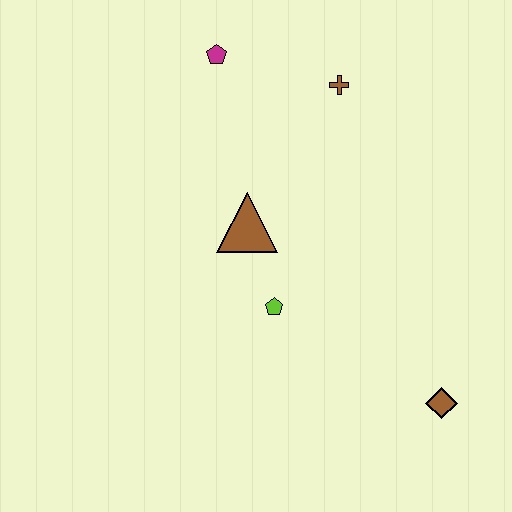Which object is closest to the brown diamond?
The lime pentagon is closest to the brown diamond.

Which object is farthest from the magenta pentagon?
The brown diamond is farthest from the magenta pentagon.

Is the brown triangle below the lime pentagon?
No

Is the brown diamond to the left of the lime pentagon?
No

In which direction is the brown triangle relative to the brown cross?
The brown triangle is below the brown cross.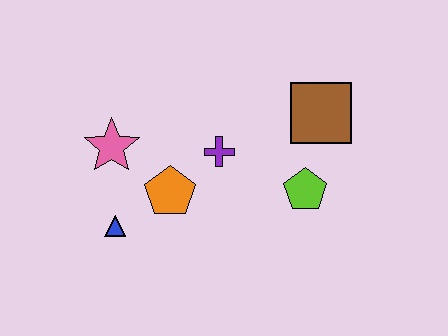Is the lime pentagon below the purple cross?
Yes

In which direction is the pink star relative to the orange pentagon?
The pink star is to the left of the orange pentagon.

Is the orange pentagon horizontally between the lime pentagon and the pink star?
Yes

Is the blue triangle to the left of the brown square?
Yes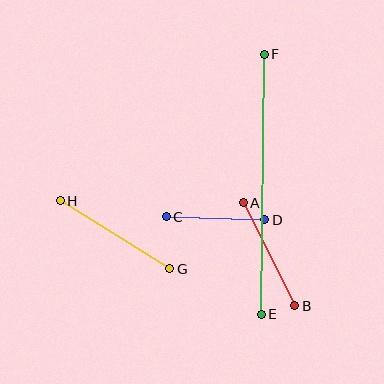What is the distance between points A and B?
The distance is approximately 115 pixels.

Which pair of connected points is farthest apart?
Points E and F are farthest apart.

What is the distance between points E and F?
The distance is approximately 260 pixels.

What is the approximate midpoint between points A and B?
The midpoint is at approximately (269, 254) pixels.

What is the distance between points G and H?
The distance is approximately 129 pixels.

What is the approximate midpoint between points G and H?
The midpoint is at approximately (115, 235) pixels.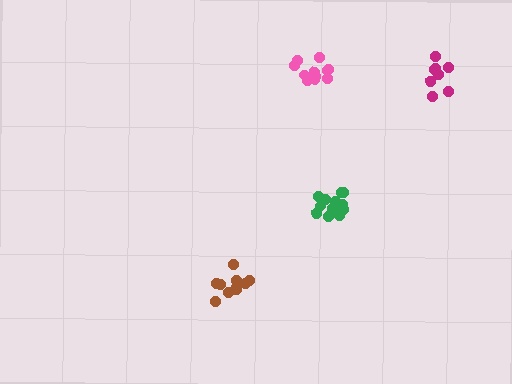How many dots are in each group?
Group 1: 11 dots, Group 2: 11 dots, Group 3: 8 dots, Group 4: 12 dots (42 total).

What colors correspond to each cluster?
The clusters are colored: brown, pink, magenta, green.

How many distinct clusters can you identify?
There are 4 distinct clusters.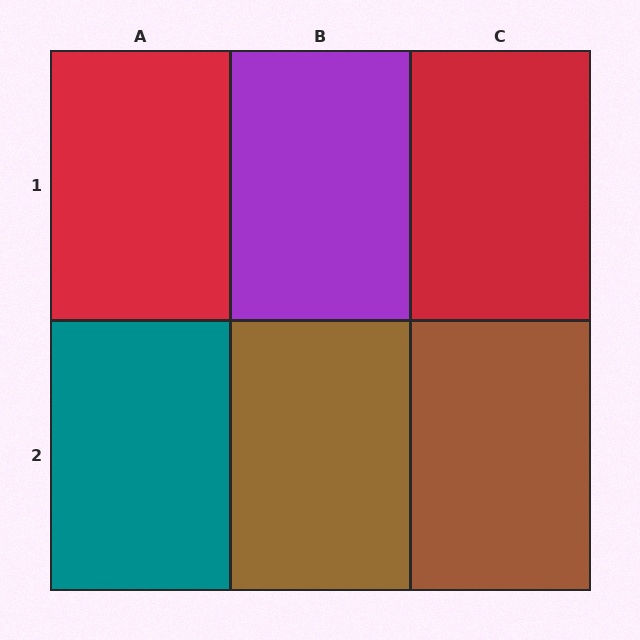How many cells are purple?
1 cell is purple.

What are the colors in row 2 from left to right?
Teal, brown, brown.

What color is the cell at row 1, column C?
Red.